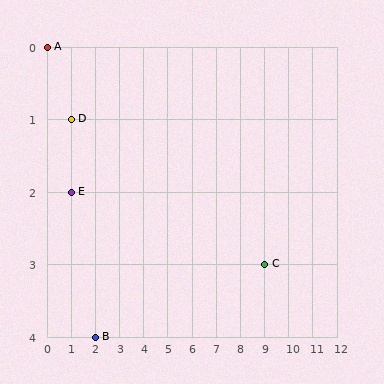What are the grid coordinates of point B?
Point B is at grid coordinates (2, 4).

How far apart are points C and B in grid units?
Points C and B are 7 columns and 1 row apart (about 7.1 grid units diagonally).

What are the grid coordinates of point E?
Point E is at grid coordinates (1, 2).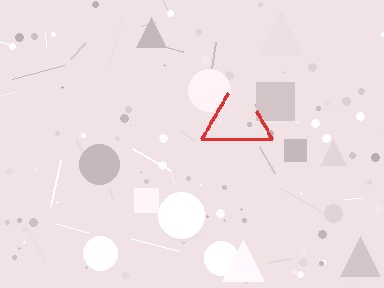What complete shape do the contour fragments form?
The contour fragments form a triangle.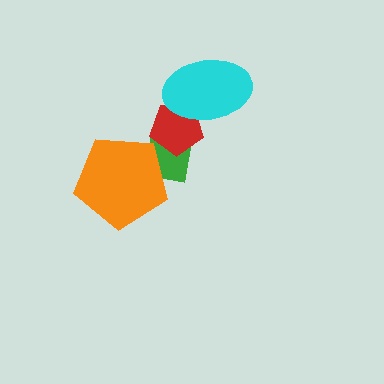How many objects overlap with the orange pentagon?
1 object overlaps with the orange pentagon.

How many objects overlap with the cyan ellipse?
1 object overlaps with the cyan ellipse.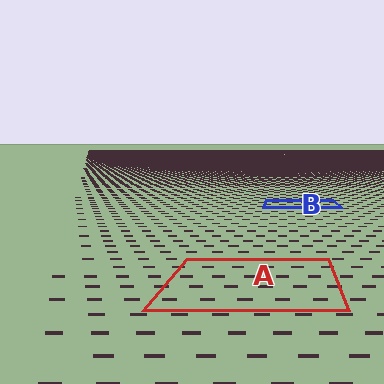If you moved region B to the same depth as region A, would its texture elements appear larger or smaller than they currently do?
They would appear larger. At a closer depth, the same texture elements are projected at a bigger on-screen size.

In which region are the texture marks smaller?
The texture marks are smaller in region B, because it is farther away.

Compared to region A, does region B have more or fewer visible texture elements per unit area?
Region B has more texture elements per unit area — they are packed more densely because it is farther away.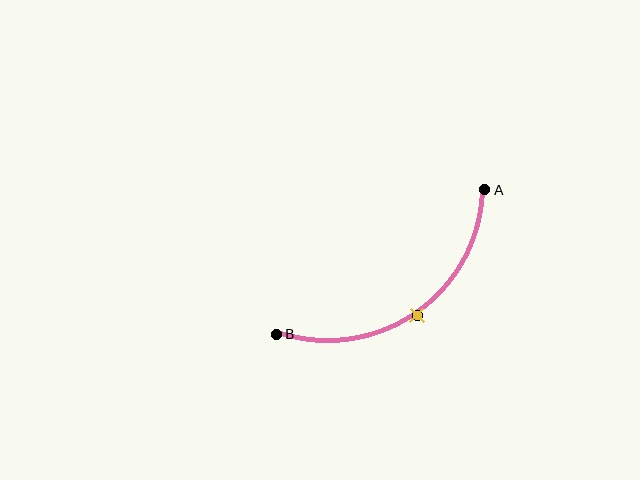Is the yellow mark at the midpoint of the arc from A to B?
Yes. The yellow mark lies on the arc at equal arc-length from both A and B — it is the arc midpoint.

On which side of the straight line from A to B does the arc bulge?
The arc bulges below and to the right of the straight line connecting A and B.